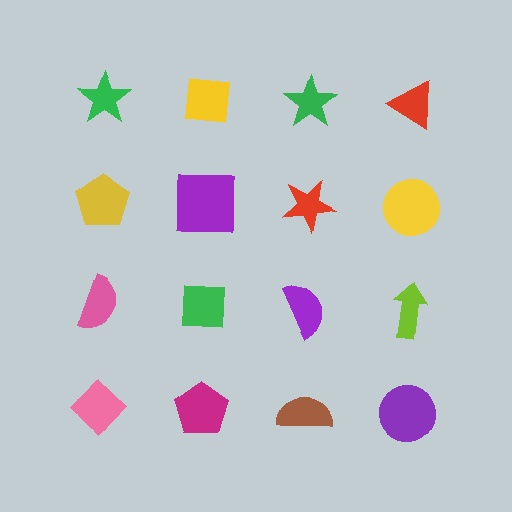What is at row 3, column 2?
A green square.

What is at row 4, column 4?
A purple circle.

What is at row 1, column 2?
A yellow square.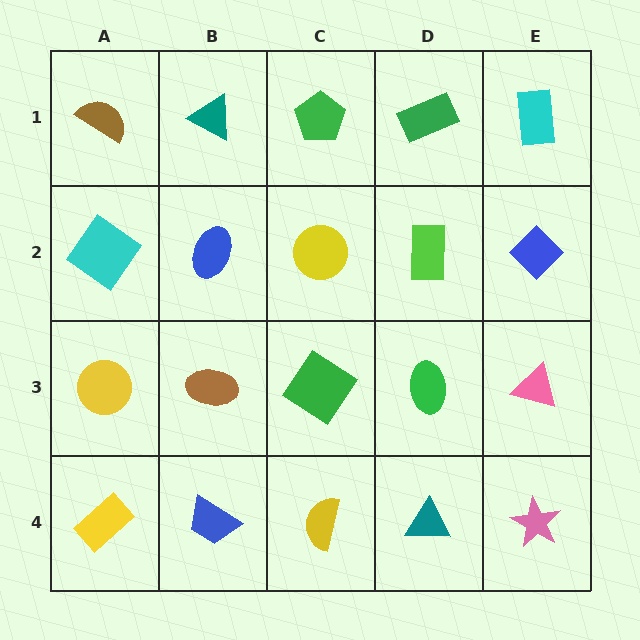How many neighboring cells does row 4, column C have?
3.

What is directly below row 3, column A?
A yellow rectangle.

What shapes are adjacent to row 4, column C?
A green diamond (row 3, column C), a blue trapezoid (row 4, column B), a teal triangle (row 4, column D).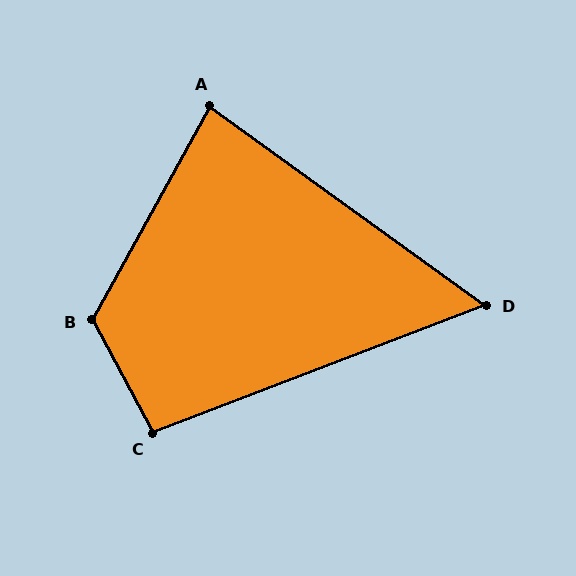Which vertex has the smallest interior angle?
D, at approximately 57 degrees.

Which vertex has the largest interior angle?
B, at approximately 123 degrees.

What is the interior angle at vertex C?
Approximately 97 degrees (obtuse).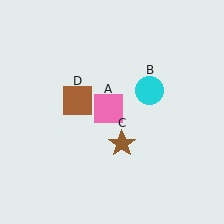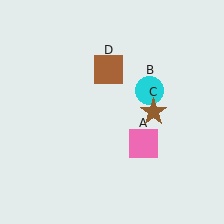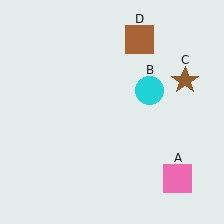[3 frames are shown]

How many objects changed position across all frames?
3 objects changed position: pink square (object A), brown star (object C), brown square (object D).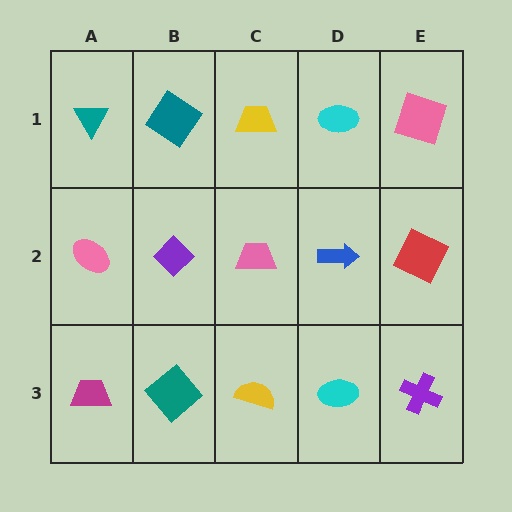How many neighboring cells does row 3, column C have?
3.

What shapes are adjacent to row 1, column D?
A blue arrow (row 2, column D), a yellow trapezoid (row 1, column C), a pink square (row 1, column E).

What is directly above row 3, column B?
A purple diamond.